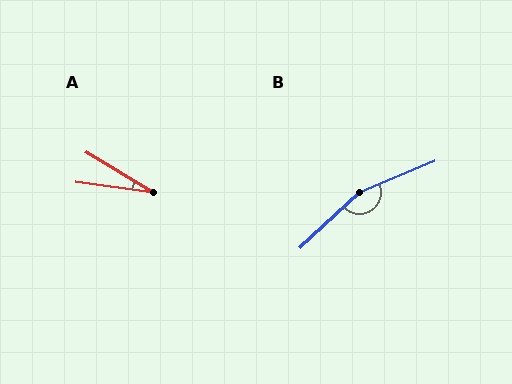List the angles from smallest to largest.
A (23°), B (159°).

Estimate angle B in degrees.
Approximately 159 degrees.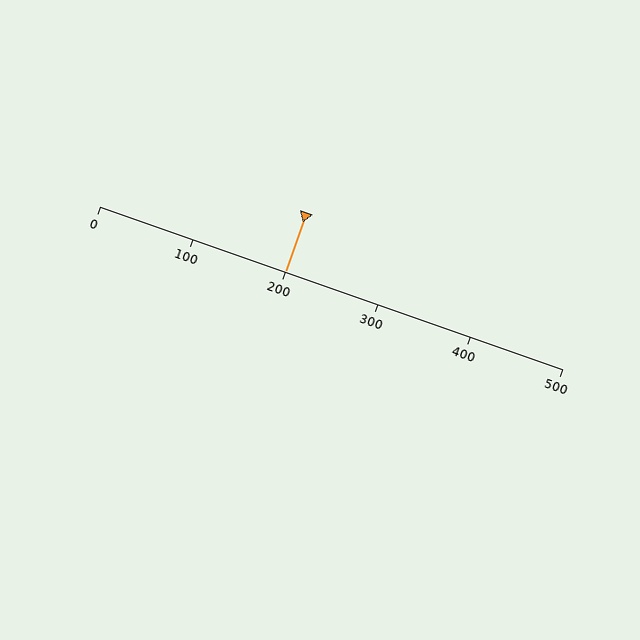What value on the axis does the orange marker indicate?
The marker indicates approximately 200.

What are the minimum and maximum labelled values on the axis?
The axis runs from 0 to 500.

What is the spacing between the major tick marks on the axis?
The major ticks are spaced 100 apart.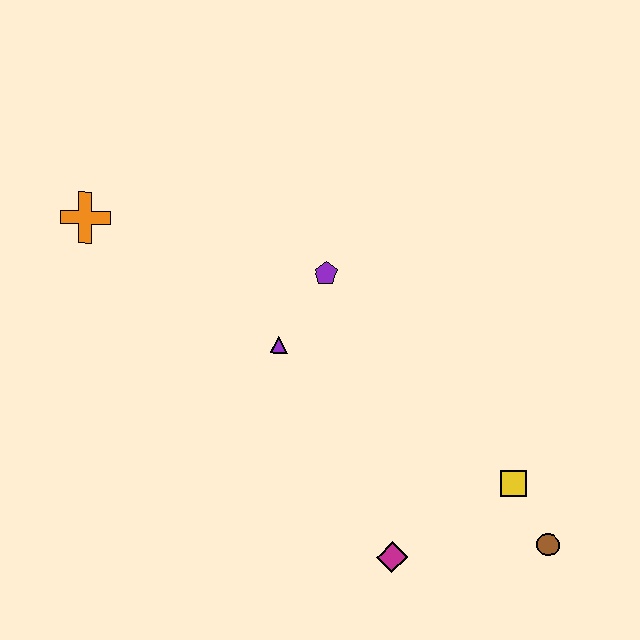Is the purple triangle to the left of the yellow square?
Yes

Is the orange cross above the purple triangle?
Yes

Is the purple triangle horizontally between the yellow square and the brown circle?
No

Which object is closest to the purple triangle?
The purple pentagon is closest to the purple triangle.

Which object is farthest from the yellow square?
The orange cross is farthest from the yellow square.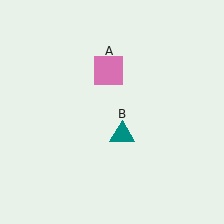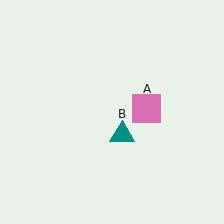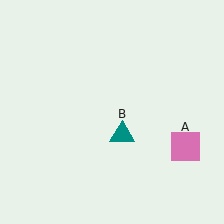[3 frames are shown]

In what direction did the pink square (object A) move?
The pink square (object A) moved down and to the right.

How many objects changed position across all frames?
1 object changed position: pink square (object A).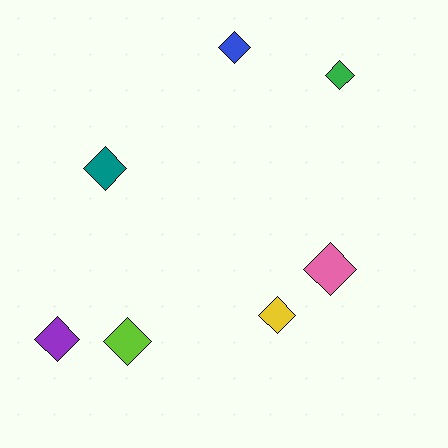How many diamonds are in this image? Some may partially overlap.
There are 7 diamonds.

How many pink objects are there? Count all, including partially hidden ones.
There is 1 pink object.